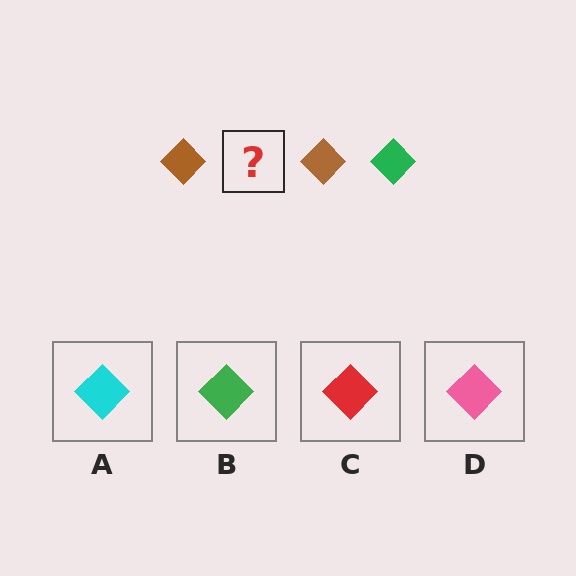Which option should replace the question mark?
Option B.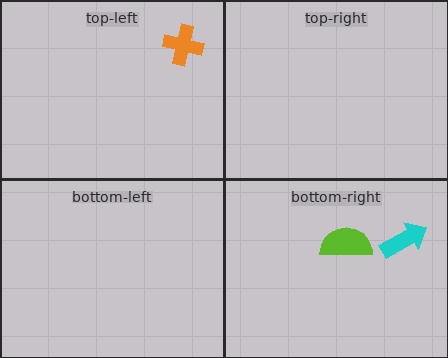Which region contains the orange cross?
The top-left region.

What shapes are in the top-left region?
The orange cross.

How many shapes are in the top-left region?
1.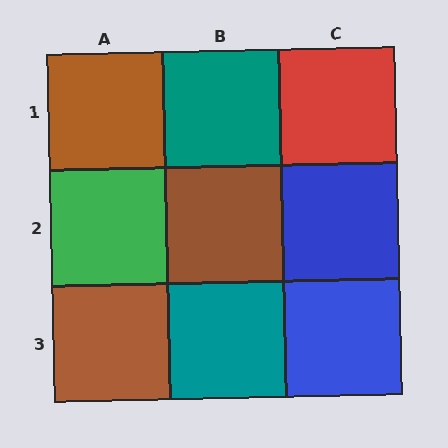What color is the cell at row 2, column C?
Blue.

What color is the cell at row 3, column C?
Blue.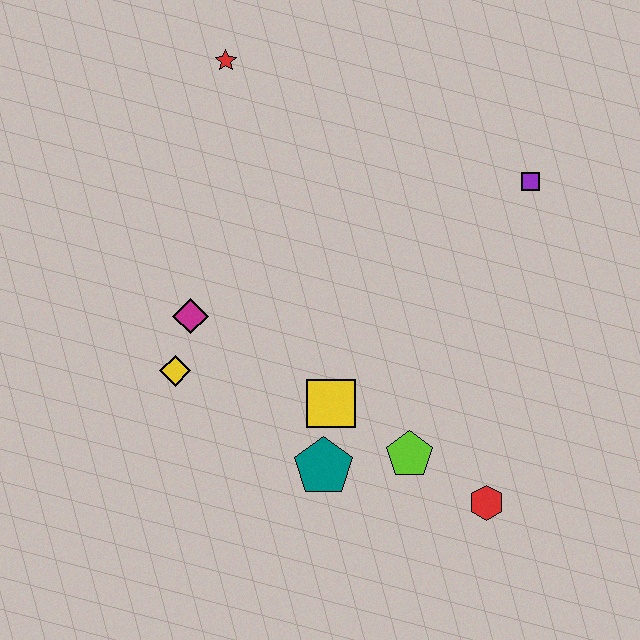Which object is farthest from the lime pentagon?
The red star is farthest from the lime pentagon.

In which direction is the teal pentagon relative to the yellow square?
The teal pentagon is below the yellow square.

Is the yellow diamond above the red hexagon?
Yes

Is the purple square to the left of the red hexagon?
No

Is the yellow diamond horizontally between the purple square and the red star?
No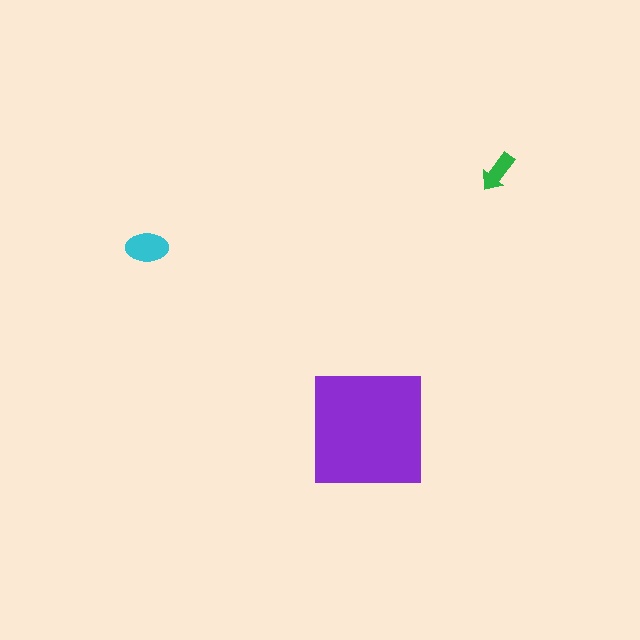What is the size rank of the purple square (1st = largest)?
1st.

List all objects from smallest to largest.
The green arrow, the cyan ellipse, the purple square.